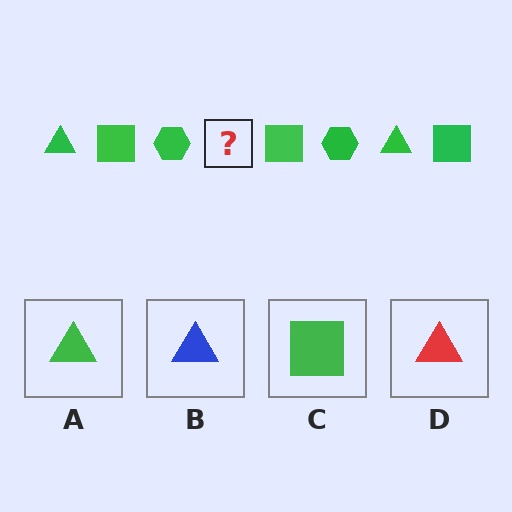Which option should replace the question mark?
Option A.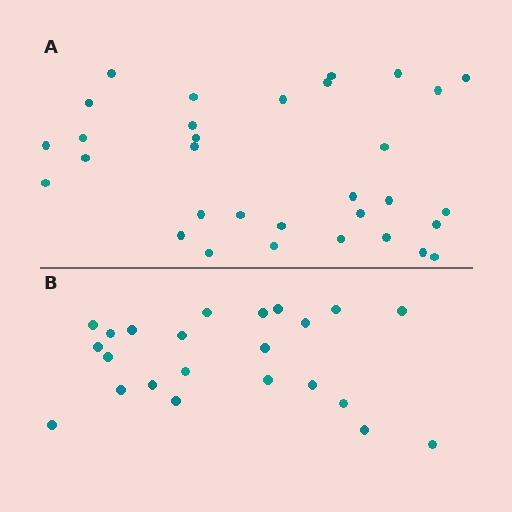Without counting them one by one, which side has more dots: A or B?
Region A (the top region) has more dots.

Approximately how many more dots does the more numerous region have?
Region A has roughly 8 or so more dots than region B.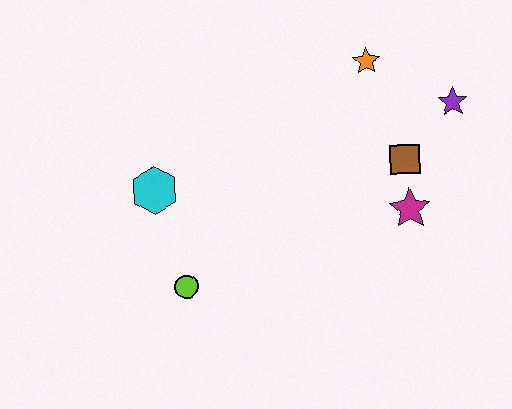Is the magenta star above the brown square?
No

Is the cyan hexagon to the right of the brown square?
No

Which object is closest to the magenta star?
The brown square is closest to the magenta star.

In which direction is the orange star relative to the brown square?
The orange star is above the brown square.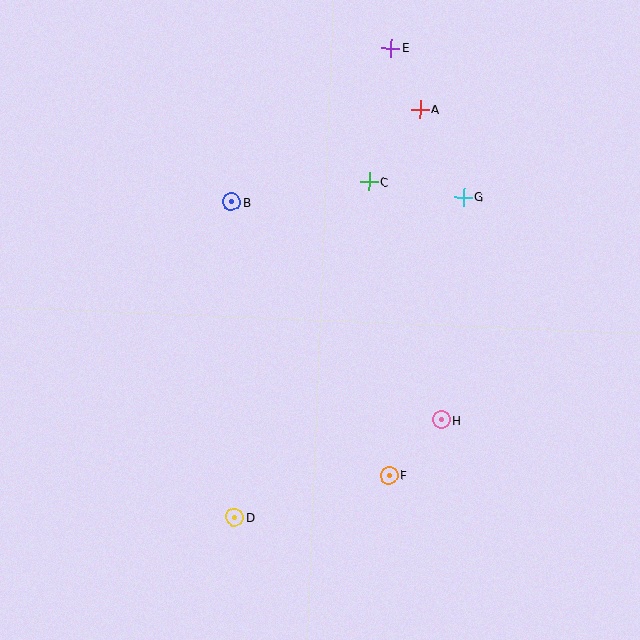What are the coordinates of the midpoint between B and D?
The midpoint between B and D is at (233, 360).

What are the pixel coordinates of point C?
Point C is at (369, 182).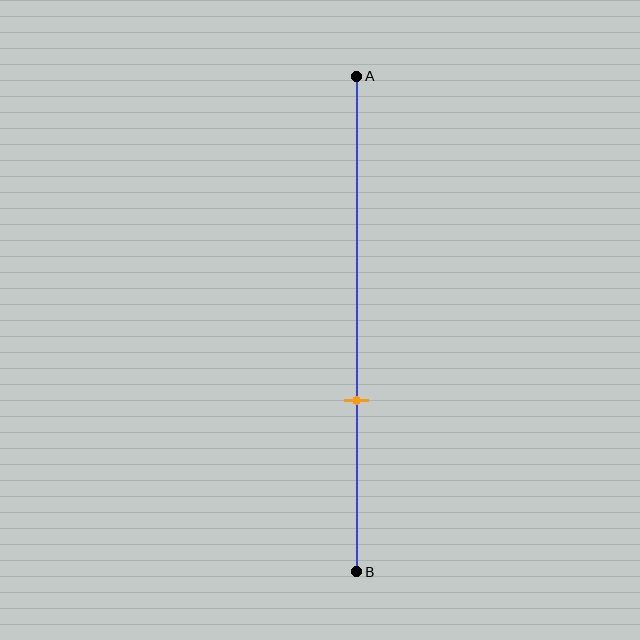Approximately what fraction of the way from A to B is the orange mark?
The orange mark is approximately 65% of the way from A to B.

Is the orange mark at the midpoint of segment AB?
No, the mark is at about 65% from A, not at the 50% midpoint.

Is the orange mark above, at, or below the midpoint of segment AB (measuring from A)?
The orange mark is below the midpoint of segment AB.